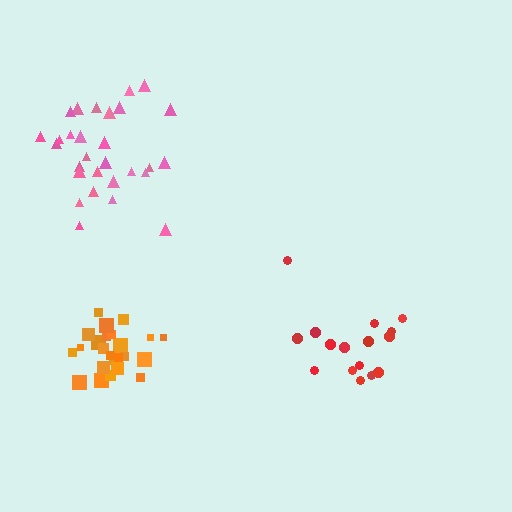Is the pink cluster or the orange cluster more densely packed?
Orange.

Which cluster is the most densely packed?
Orange.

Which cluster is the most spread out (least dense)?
Red.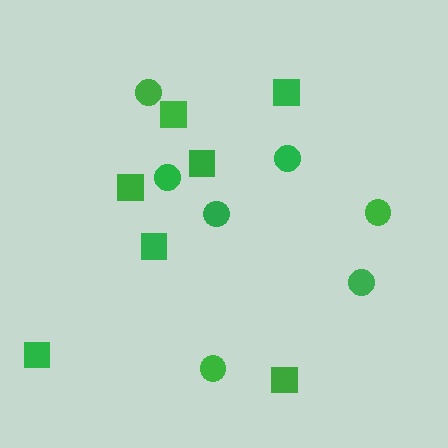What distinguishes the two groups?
There are 2 groups: one group of squares (7) and one group of circles (7).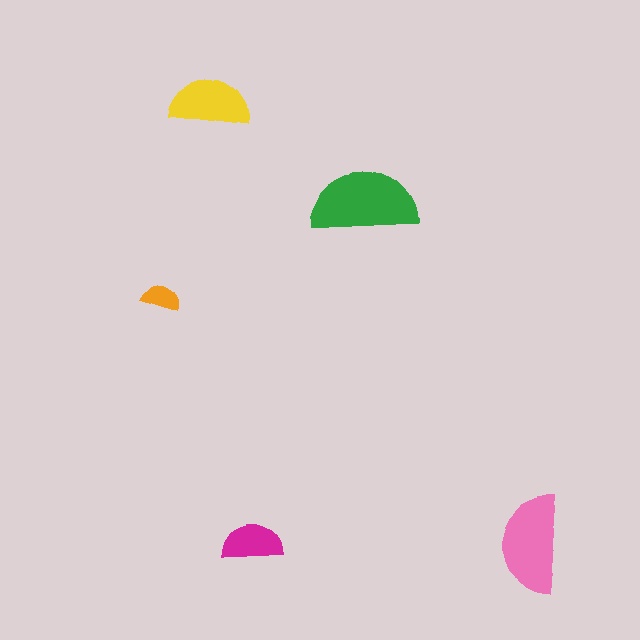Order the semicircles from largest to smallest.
the green one, the pink one, the yellow one, the magenta one, the orange one.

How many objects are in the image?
There are 5 objects in the image.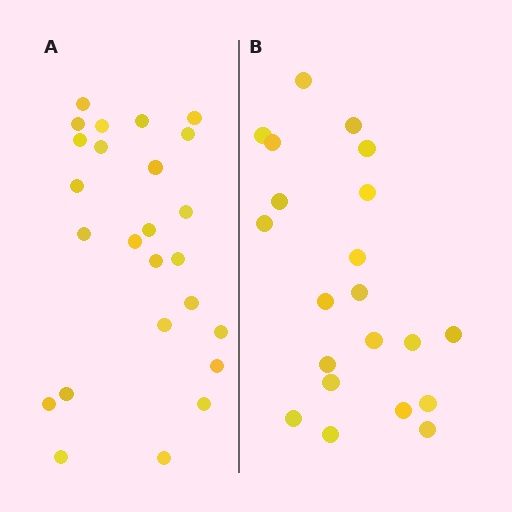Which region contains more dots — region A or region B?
Region A (the left region) has more dots.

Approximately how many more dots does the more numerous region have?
Region A has about 4 more dots than region B.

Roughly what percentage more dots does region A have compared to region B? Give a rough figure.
About 20% more.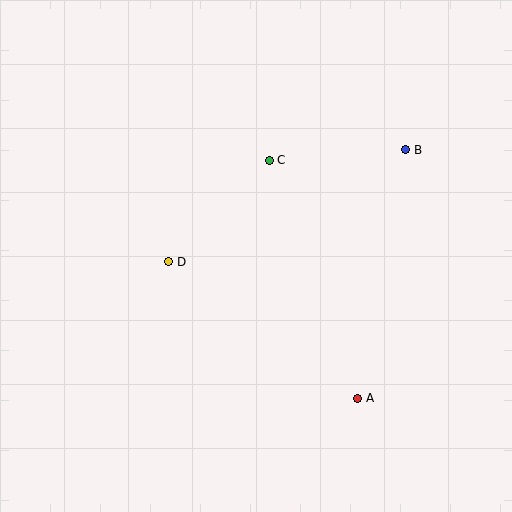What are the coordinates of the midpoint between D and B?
The midpoint between D and B is at (287, 206).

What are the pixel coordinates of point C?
Point C is at (269, 160).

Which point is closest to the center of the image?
Point D at (169, 262) is closest to the center.